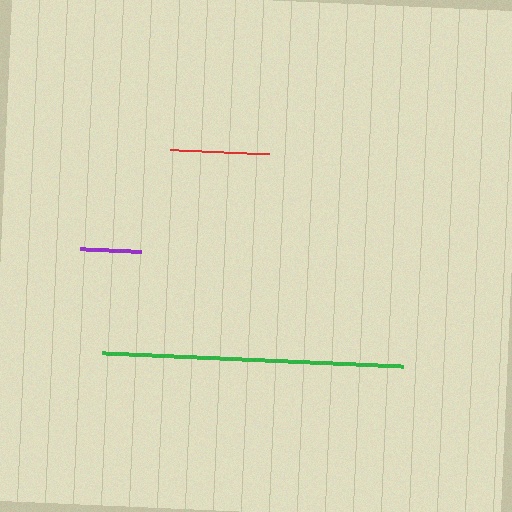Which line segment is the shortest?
The purple line is the shortest at approximately 61 pixels.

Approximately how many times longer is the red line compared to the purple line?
The red line is approximately 1.6 times the length of the purple line.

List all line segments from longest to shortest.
From longest to shortest: green, red, purple.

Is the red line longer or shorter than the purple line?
The red line is longer than the purple line.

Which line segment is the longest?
The green line is the longest at approximately 302 pixels.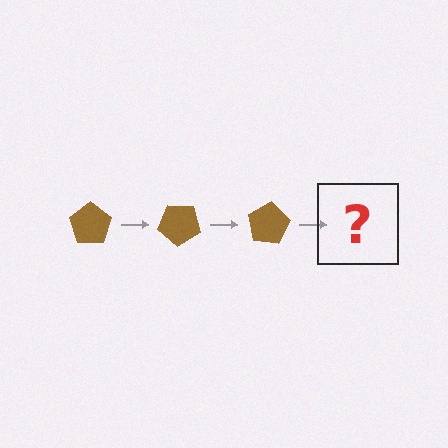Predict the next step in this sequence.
The next step is a brown pentagon rotated 120 degrees.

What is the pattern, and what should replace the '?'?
The pattern is that the pentagon rotates 40 degrees each step. The '?' should be a brown pentagon rotated 120 degrees.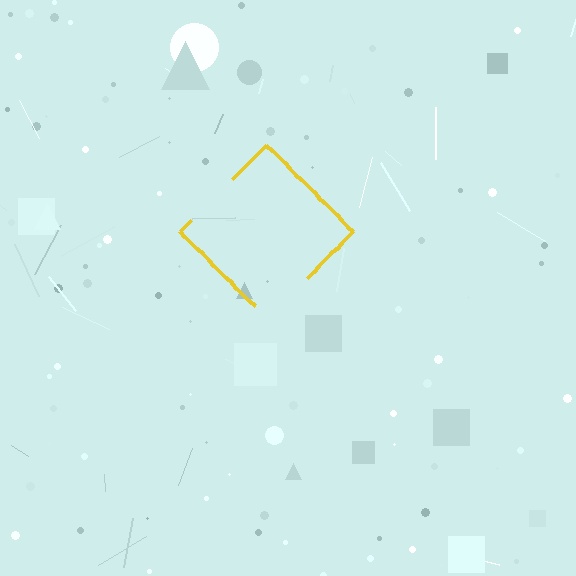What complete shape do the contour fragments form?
The contour fragments form a diamond.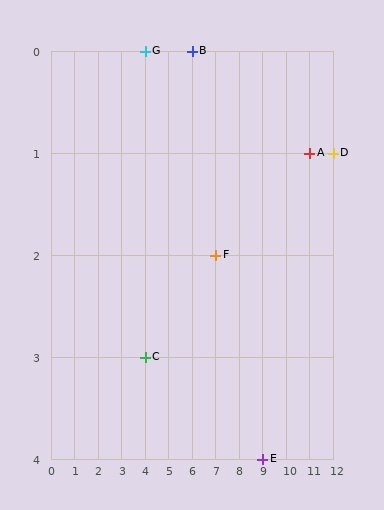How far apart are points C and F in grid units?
Points C and F are 3 columns and 1 row apart (about 3.2 grid units diagonally).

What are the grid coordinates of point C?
Point C is at grid coordinates (4, 3).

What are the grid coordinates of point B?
Point B is at grid coordinates (6, 0).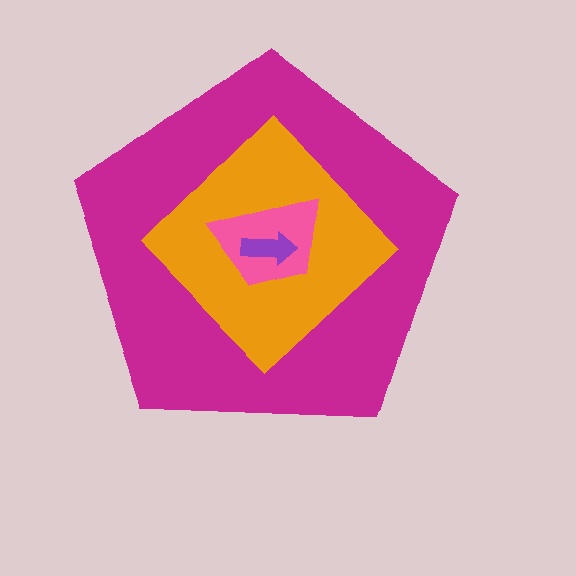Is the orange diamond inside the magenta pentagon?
Yes.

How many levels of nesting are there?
4.